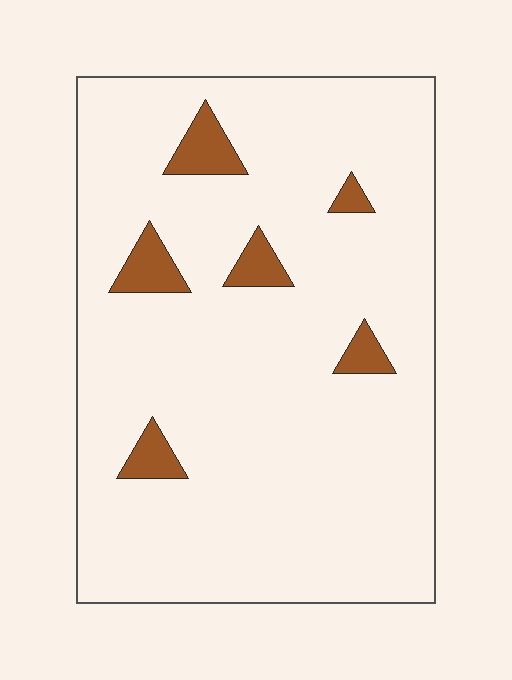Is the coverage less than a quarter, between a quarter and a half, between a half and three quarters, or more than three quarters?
Less than a quarter.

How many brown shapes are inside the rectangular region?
6.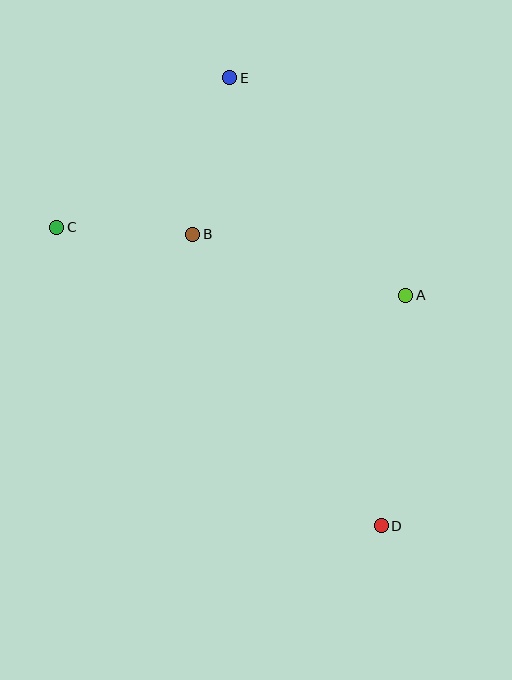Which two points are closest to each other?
Points B and C are closest to each other.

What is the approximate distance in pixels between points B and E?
The distance between B and E is approximately 161 pixels.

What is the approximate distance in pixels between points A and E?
The distance between A and E is approximately 280 pixels.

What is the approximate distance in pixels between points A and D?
The distance between A and D is approximately 232 pixels.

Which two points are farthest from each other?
Points D and E are farthest from each other.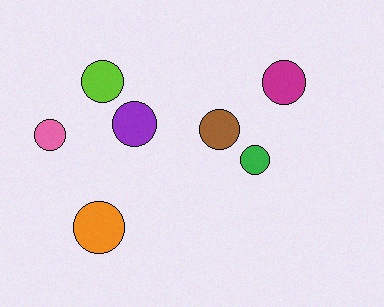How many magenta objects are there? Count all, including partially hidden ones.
There is 1 magenta object.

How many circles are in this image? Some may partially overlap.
There are 7 circles.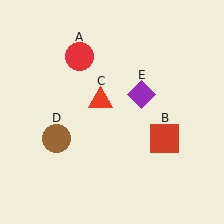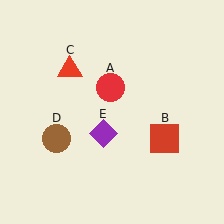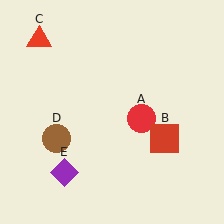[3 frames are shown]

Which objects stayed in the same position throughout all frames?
Red square (object B) and brown circle (object D) remained stationary.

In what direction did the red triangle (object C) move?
The red triangle (object C) moved up and to the left.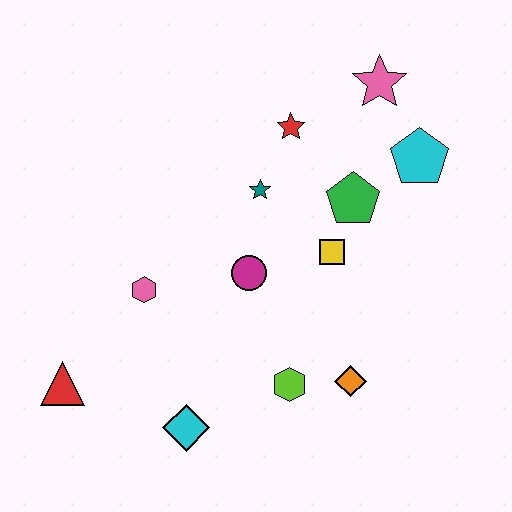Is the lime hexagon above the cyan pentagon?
No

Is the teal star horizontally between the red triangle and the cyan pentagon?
Yes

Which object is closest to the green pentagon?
The yellow square is closest to the green pentagon.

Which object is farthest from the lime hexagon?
The pink star is farthest from the lime hexagon.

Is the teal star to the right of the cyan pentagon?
No